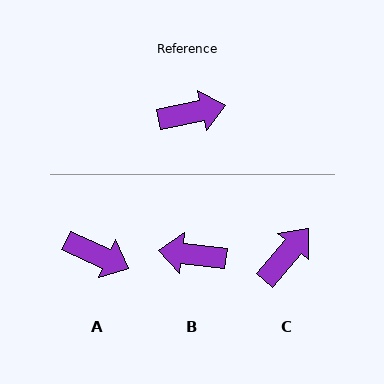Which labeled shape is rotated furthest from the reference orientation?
B, about 161 degrees away.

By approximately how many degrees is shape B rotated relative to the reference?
Approximately 161 degrees counter-clockwise.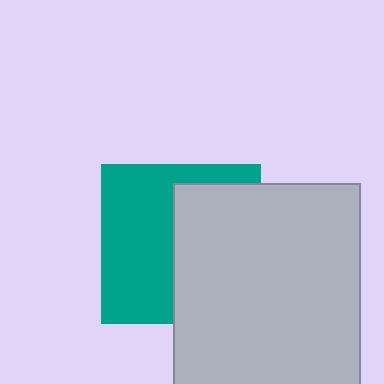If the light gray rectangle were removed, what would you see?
You would see the complete teal square.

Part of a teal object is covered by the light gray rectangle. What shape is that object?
It is a square.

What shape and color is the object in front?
The object in front is a light gray rectangle.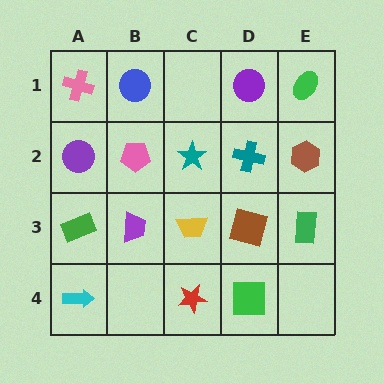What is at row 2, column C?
A teal star.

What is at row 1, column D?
A purple circle.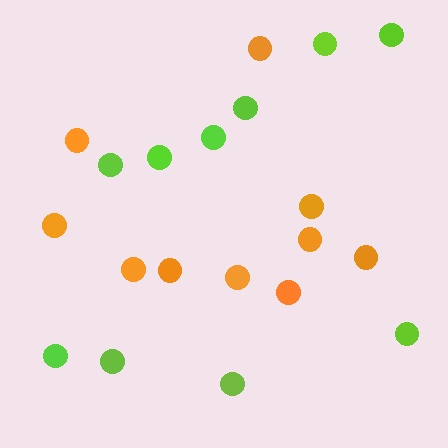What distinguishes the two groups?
There are 2 groups: one group of orange circles (10) and one group of lime circles (10).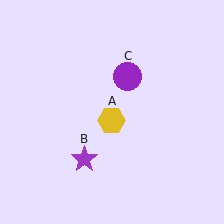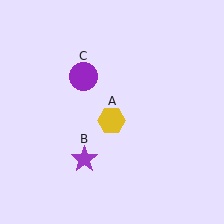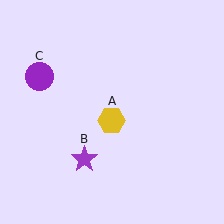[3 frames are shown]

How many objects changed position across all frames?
1 object changed position: purple circle (object C).